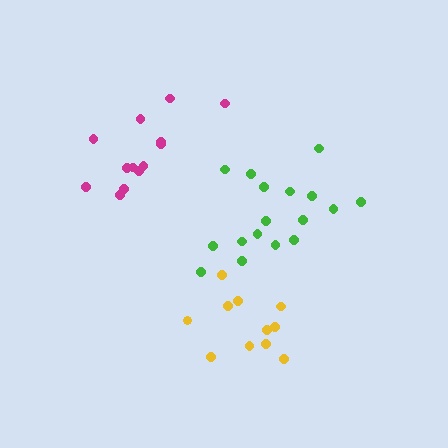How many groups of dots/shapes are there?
There are 3 groups.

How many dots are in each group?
Group 1: 11 dots, Group 2: 13 dots, Group 3: 17 dots (41 total).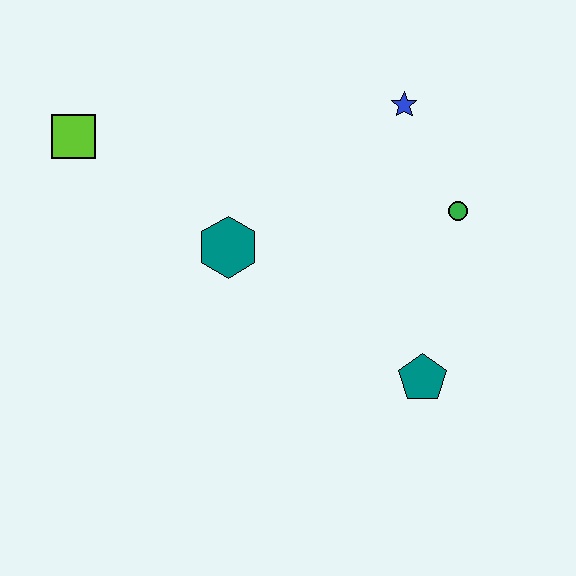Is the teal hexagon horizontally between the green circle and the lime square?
Yes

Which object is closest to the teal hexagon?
The lime square is closest to the teal hexagon.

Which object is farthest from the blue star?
The lime square is farthest from the blue star.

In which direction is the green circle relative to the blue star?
The green circle is below the blue star.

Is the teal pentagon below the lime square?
Yes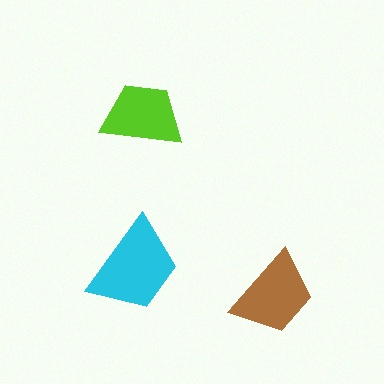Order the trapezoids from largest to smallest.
the cyan one, the brown one, the lime one.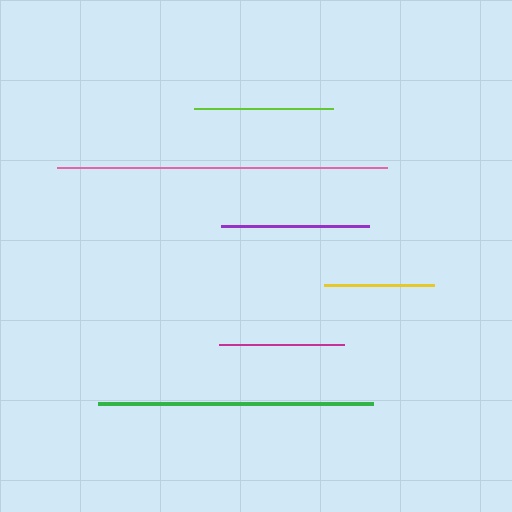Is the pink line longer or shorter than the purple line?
The pink line is longer than the purple line.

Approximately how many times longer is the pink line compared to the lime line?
The pink line is approximately 2.4 times the length of the lime line.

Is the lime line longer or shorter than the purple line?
The purple line is longer than the lime line.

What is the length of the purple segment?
The purple segment is approximately 148 pixels long.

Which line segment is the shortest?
The yellow line is the shortest at approximately 110 pixels.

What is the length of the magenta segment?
The magenta segment is approximately 126 pixels long.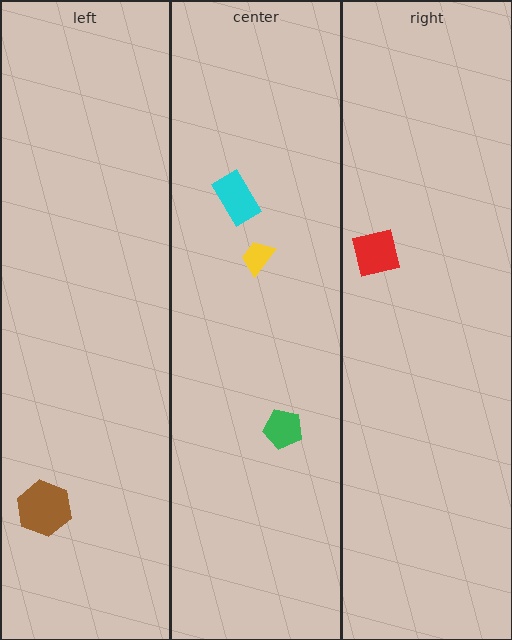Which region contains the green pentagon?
The center region.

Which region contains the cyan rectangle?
The center region.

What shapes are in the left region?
The brown hexagon.